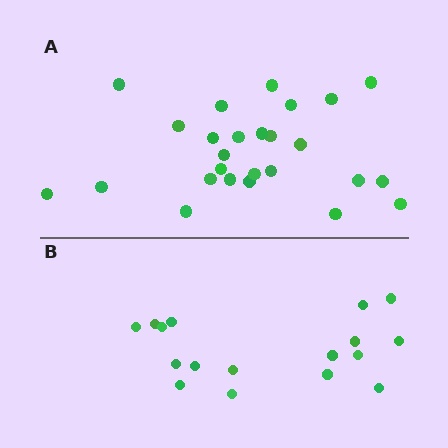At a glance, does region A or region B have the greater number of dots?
Region A (the top region) has more dots.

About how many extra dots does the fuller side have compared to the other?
Region A has roughly 8 or so more dots than region B.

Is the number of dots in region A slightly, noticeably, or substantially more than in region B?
Region A has substantially more. The ratio is roughly 1.5 to 1.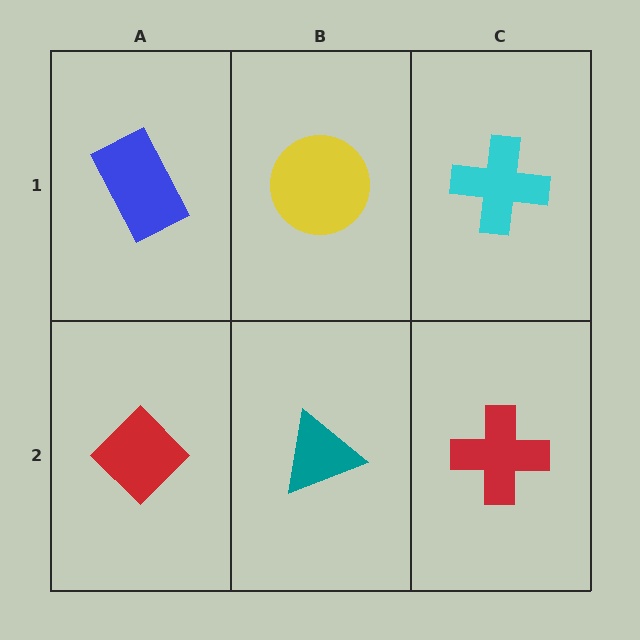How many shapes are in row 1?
3 shapes.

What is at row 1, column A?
A blue rectangle.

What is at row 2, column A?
A red diamond.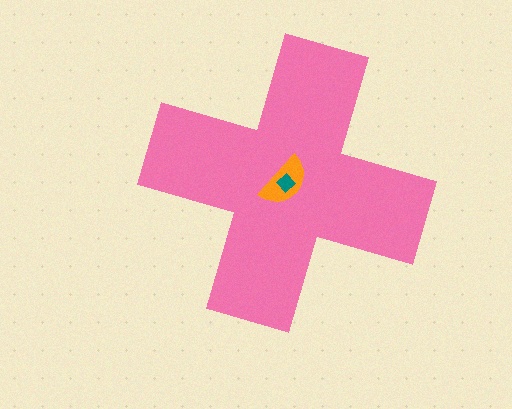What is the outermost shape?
The pink cross.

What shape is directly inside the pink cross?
The orange semicircle.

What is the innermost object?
The teal diamond.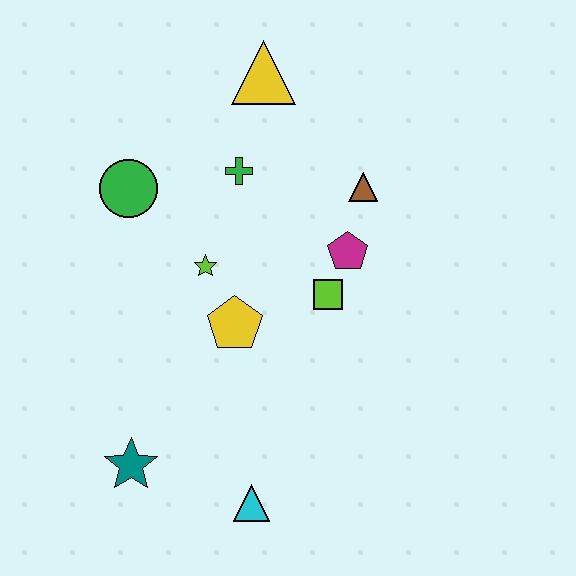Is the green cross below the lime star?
No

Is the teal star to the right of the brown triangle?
No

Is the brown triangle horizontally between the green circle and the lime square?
No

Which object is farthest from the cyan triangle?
The yellow triangle is farthest from the cyan triangle.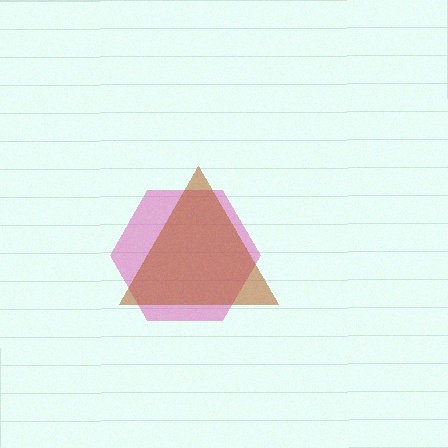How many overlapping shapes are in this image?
There are 2 overlapping shapes in the image.